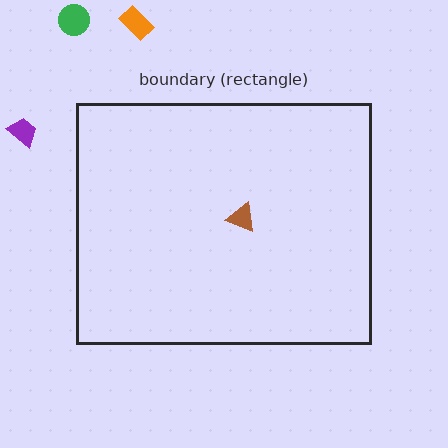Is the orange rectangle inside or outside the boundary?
Outside.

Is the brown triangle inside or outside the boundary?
Inside.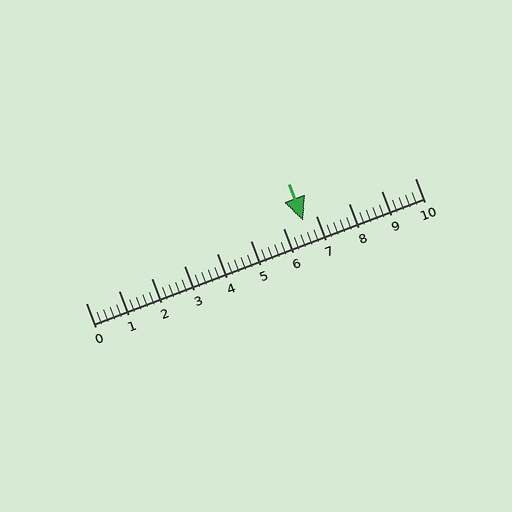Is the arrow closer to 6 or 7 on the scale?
The arrow is closer to 7.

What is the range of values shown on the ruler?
The ruler shows values from 0 to 10.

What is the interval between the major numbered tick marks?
The major tick marks are spaced 1 units apart.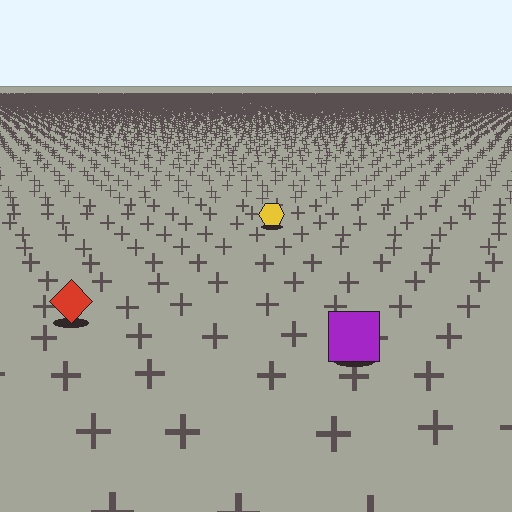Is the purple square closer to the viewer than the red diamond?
Yes. The purple square is closer — you can tell from the texture gradient: the ground texture is coarser near it.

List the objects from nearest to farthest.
From nearest to farthest: the purple square, the red diamond, the yellow hexagon.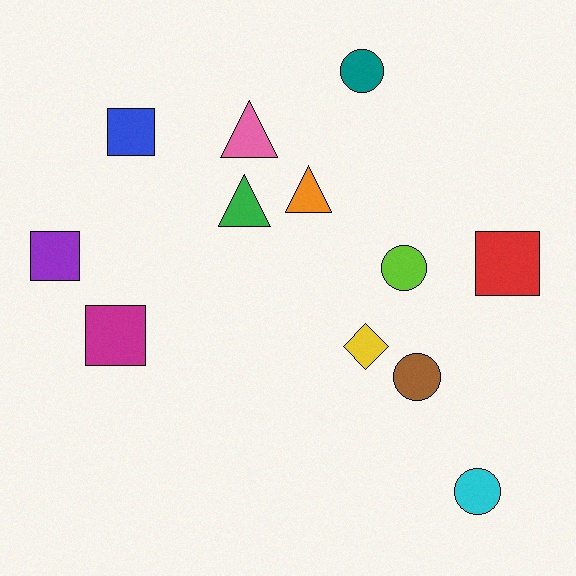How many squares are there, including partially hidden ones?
There are 4 squares.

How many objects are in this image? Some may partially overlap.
There are 12 objects.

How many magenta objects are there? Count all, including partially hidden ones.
There is 1 magenta object.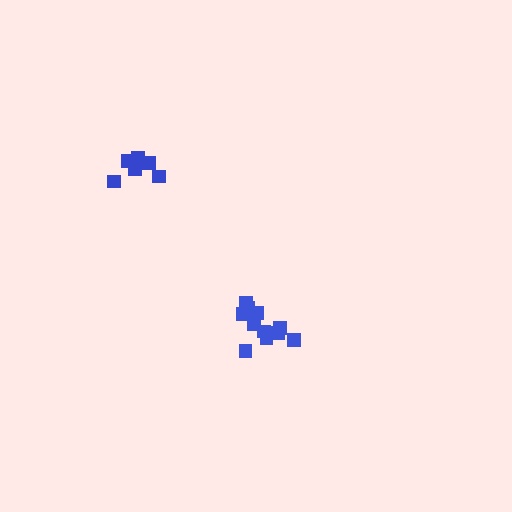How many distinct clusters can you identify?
There are 2 distinct clusters.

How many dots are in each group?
Group 1: 11 dots, Group 2: 6 dots (17 total).